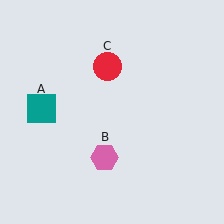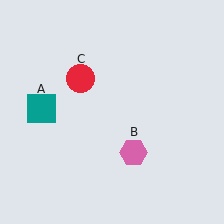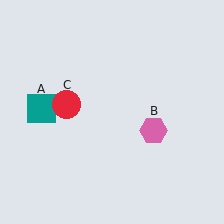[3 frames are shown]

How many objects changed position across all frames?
2 objects changed position: pink hexagon (object B), red circle (object C).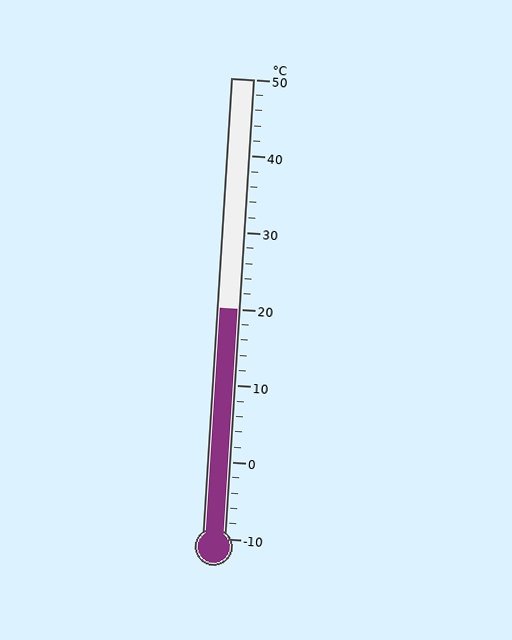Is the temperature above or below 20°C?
The temperature is at 20°C.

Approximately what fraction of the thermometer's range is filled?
The thermometer is filled to approximately 50% of its range.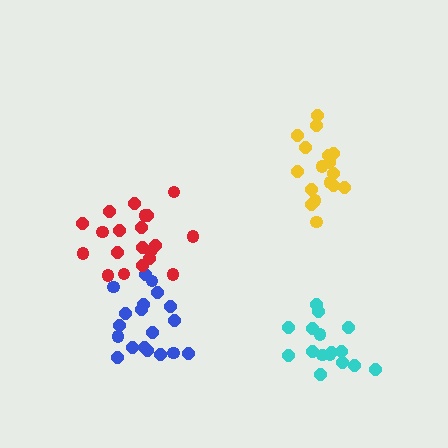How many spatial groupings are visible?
There are 4 spatial groupings.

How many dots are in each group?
Group 1: 16 dots, Group 2: 19 dots, Group 3: 20 dots, Group 4: 17 dots (72 total).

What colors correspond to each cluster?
The clusters are colored: cyan, blue, red, yellow.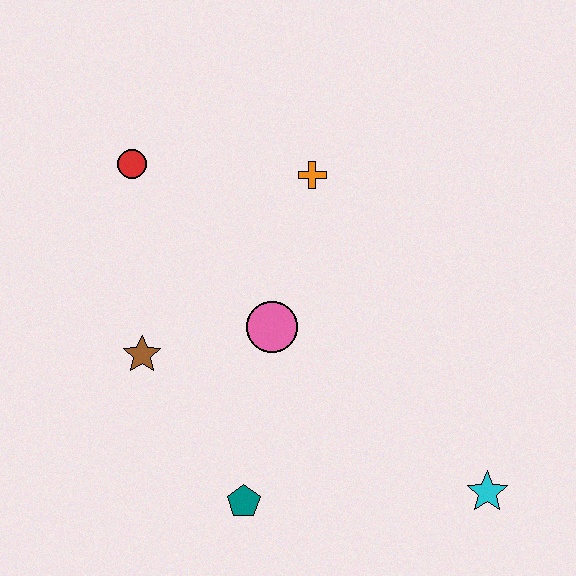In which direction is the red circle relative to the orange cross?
The red circle is to the left of the orange cross.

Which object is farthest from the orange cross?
The cyan star is farthest from the orange cross.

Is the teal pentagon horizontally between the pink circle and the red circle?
Yes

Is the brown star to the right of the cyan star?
No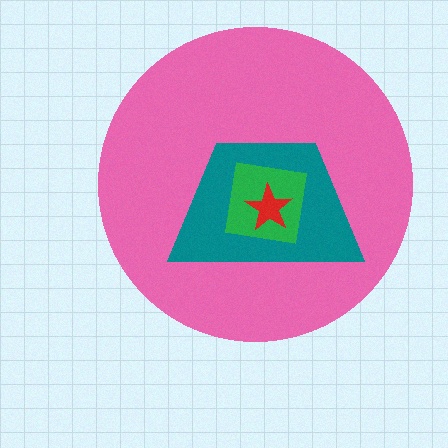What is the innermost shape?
The red star.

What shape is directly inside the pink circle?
The teal trapezoid.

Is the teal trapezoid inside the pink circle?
Yes.